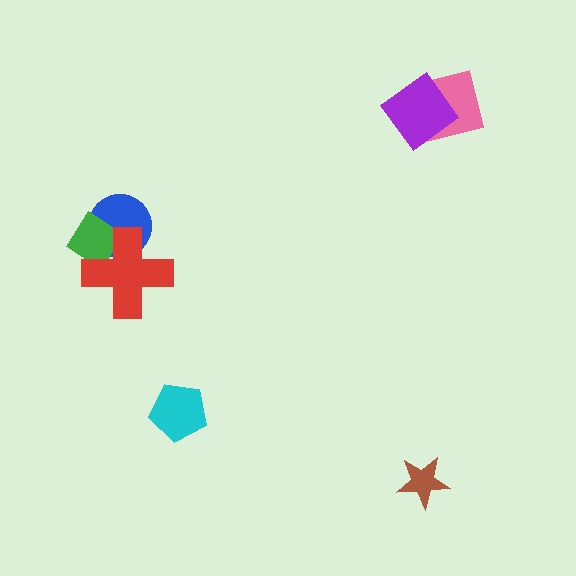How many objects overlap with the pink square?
1 object overlaps with the pink square.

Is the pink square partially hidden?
Yes, it is partially covered by another shape.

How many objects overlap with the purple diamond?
1 object overlaps with the purple diamond.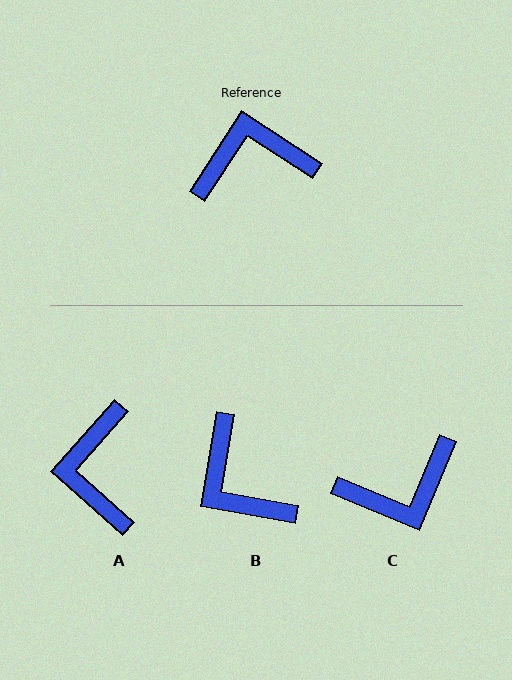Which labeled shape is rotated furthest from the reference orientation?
C, about 170 degrees away.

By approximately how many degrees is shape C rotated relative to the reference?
Approximately 170 degrees clockwise.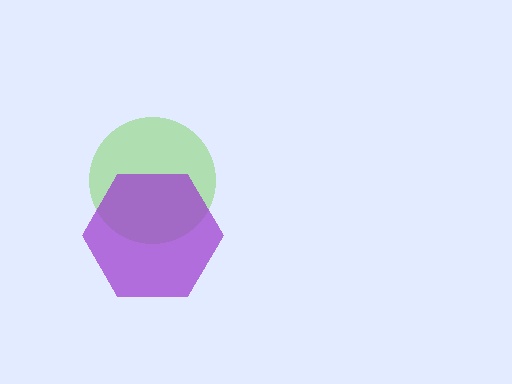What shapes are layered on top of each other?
The layered shapes are: a lime circle, a purple hexagon.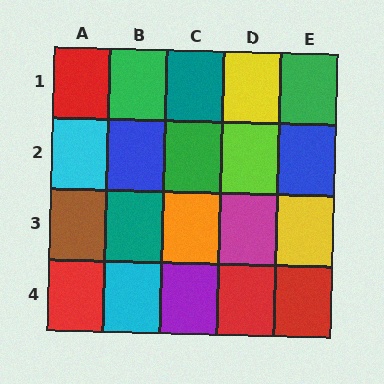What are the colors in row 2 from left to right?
Cyan, blue, green, lime, blue.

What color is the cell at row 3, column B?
Teal.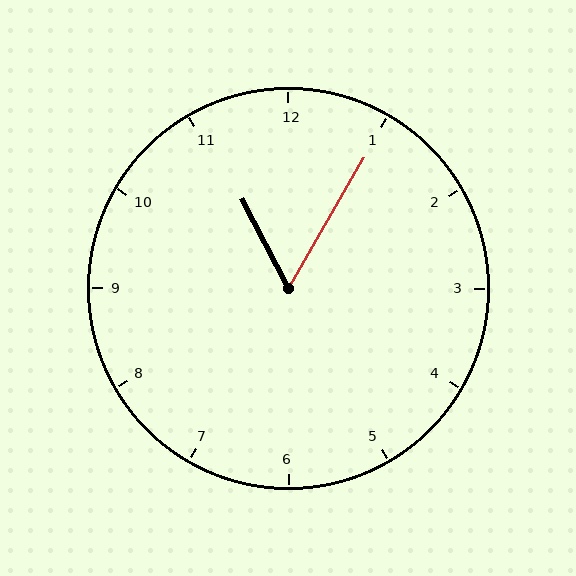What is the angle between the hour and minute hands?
Approximately 58 degrees.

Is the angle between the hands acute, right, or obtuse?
It is acute.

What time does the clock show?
11:05.